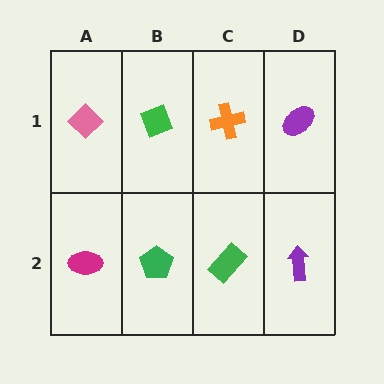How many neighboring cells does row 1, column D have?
2.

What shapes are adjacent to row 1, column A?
A magenta ellipse (row 2, column A), a green diamond (row 1, column B).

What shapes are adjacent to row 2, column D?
A purple ellipse (row 1, column D), a green rectangle (row 2, column C).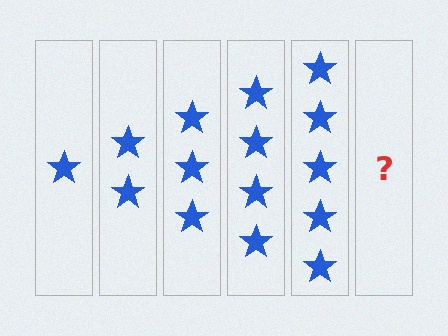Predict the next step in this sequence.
The next step is 6 stars.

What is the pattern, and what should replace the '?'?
The pattern is that each step adds one more star. The '?' should be 6 stars.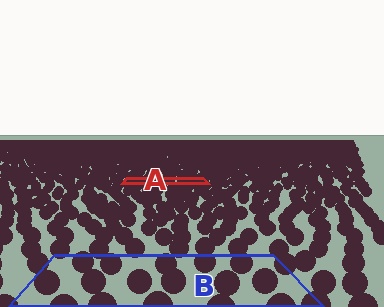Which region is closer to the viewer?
Region B is closer. The texture elements there are larger and more spread out.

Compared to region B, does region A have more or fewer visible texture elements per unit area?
Region A has more texture elements per unit area — they are packed more densely because it is farther away.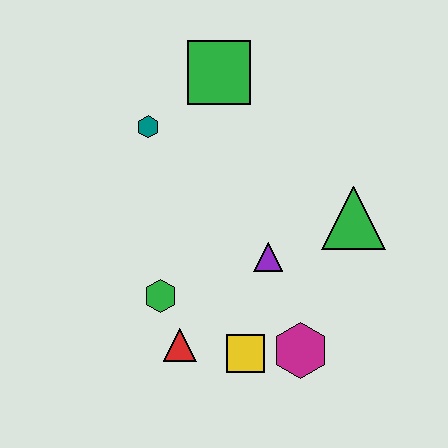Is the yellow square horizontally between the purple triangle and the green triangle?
No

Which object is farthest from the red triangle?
The green square is farthest from the red triangle.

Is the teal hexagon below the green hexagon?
No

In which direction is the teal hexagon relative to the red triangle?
The teal hexagon is above the red triangle.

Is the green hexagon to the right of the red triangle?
No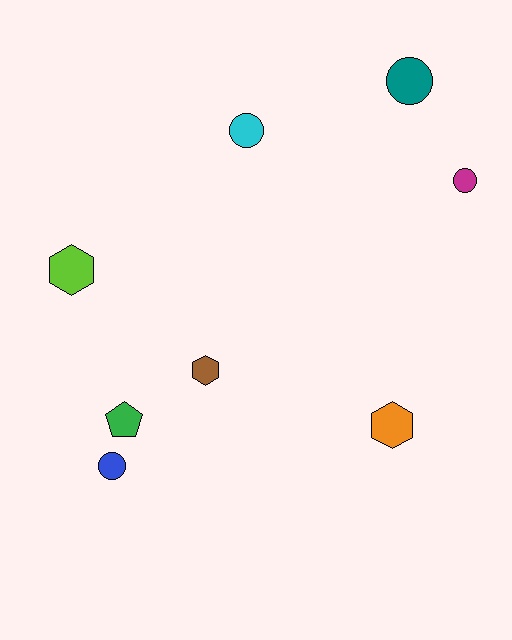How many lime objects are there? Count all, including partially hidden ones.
There is 1 lime object.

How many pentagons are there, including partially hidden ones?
There is 1 pentagon.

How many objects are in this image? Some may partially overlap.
There are 8 objects.